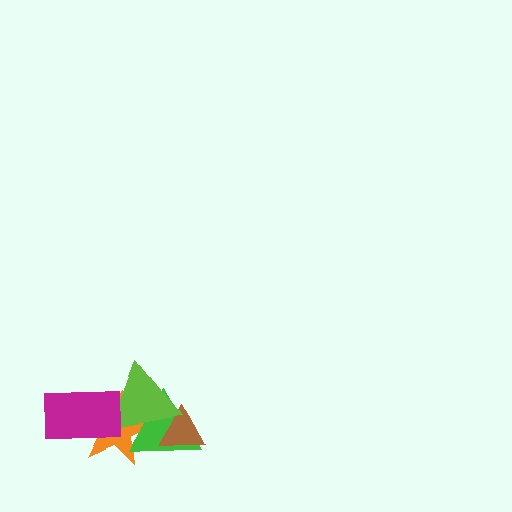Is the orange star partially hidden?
Yes, it is partially covered by another shape.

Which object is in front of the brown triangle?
The lime triangle is in front of the brown triangle.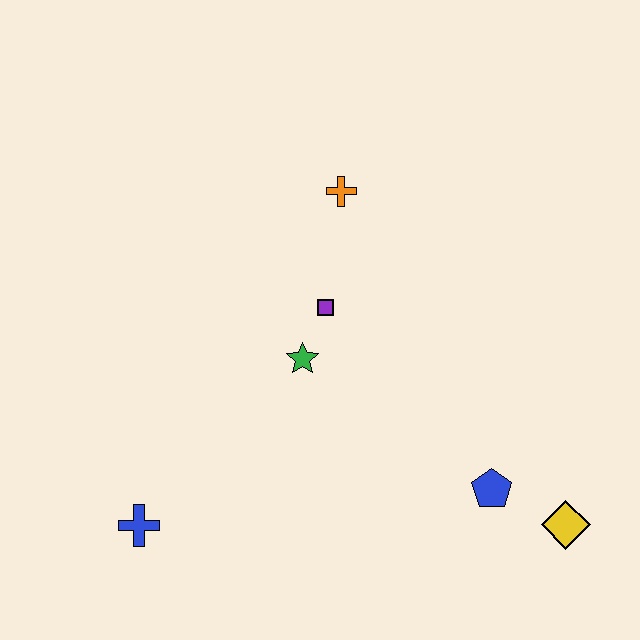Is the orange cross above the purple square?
Yes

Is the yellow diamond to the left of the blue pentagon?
No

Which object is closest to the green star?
The purple square is closest to the green star.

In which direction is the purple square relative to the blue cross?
The purple square is above the blue cross.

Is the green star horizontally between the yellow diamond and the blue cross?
Yes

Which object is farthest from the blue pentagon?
The blue cross is farthest from the blue pentagon.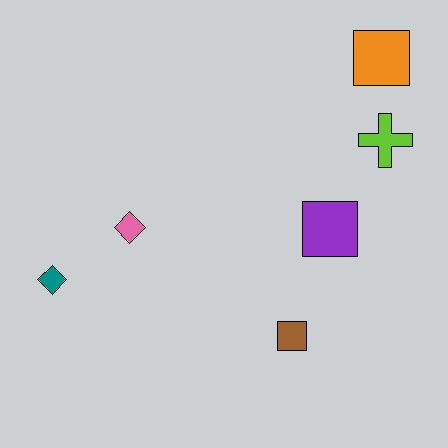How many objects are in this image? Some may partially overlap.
There are 6 objects.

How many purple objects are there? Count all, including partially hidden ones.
There is 1 purple object.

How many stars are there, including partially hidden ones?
There are no stars.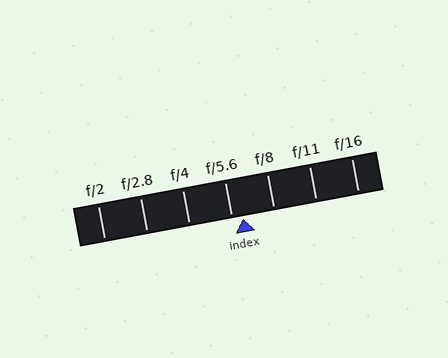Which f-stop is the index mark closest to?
The index mark is closest to f/5.6.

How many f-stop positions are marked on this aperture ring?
There are 7 f-stop positions marked.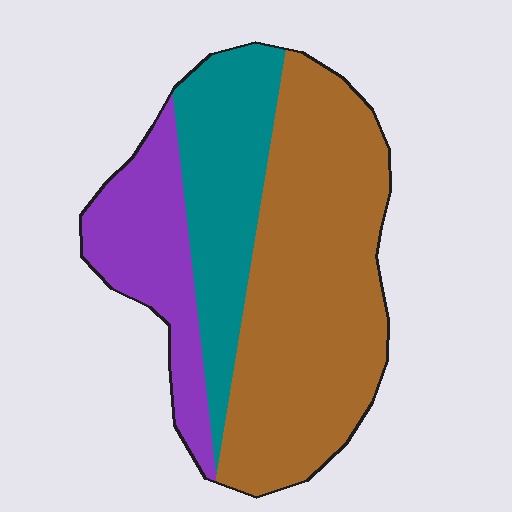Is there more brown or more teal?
Brown.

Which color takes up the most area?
Brown, at roughly 55%.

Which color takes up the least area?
Purple, at roughly 20%.